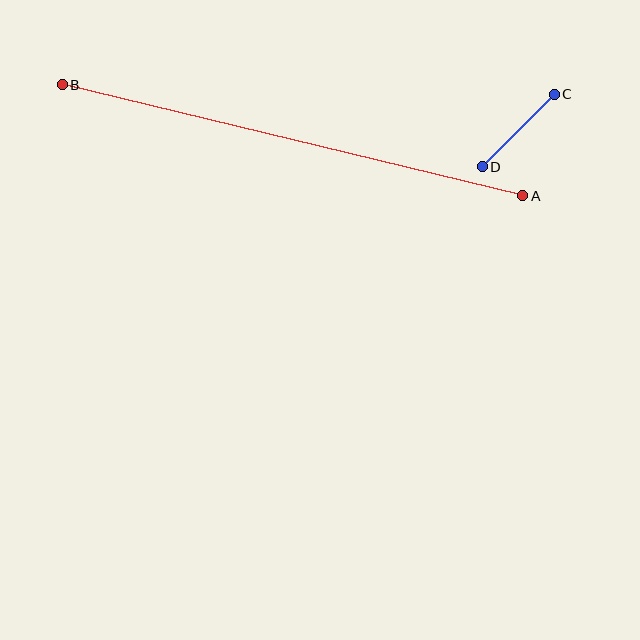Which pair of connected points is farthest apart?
Points A and B are farthest apart.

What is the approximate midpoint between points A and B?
The midpoint is at approximately (292, 140) pixels.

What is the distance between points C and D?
The distance is approximately 102 pixels.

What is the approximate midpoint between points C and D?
The midpoint is at approximately (518, 130) pixels.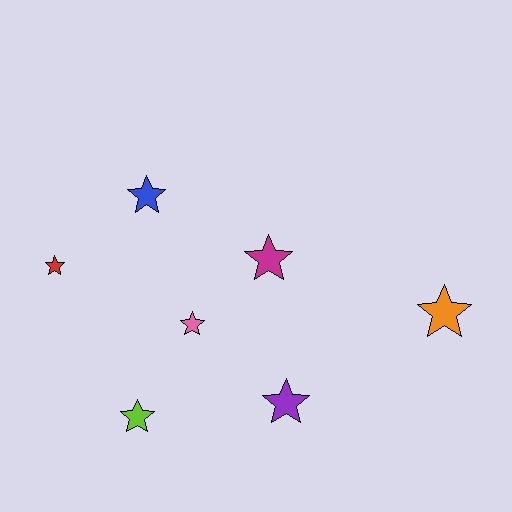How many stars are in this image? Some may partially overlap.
There are 7 stars.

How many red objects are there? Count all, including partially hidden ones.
There is 1 red object.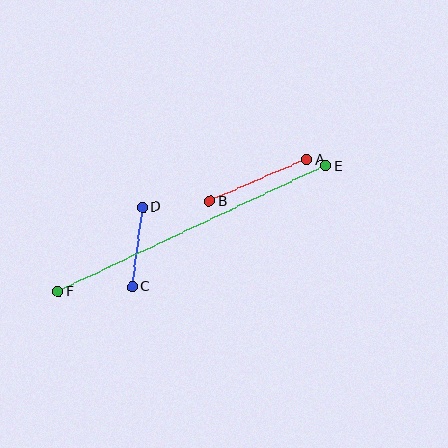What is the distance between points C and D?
The distance is approximately 80 pixels.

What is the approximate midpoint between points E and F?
The midpoint is at approximately (192, 229) pixels.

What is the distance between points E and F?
The distance is approximately 295 pixels.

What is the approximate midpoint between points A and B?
The midpoint is at approximately (258, 181) pixels.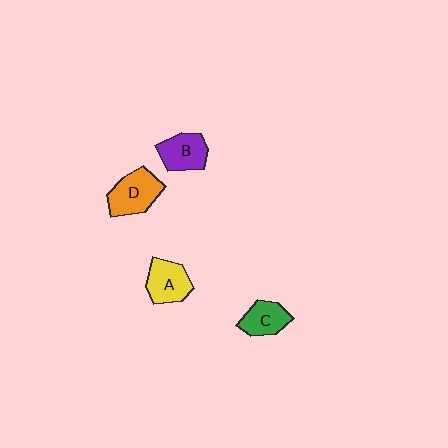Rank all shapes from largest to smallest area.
From largest to smallest: D (orange), A (yellow), B (purple), C (green).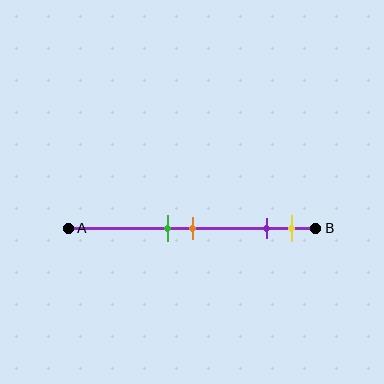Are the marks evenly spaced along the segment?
No, the marks are not evenly spaced.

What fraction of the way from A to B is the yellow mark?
The yellow mark is approximately 90% (0.9) of the way from A to B.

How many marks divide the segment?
There are 4 marks dividing the segment.